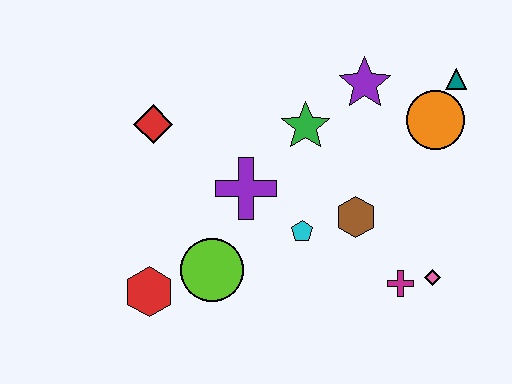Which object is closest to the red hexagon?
The lime circle is closest to the red hexagon.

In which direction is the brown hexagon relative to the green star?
The brown hexagon is below the green star.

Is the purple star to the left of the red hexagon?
No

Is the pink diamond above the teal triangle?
No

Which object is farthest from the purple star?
The red hexagon is farthest from the purple star.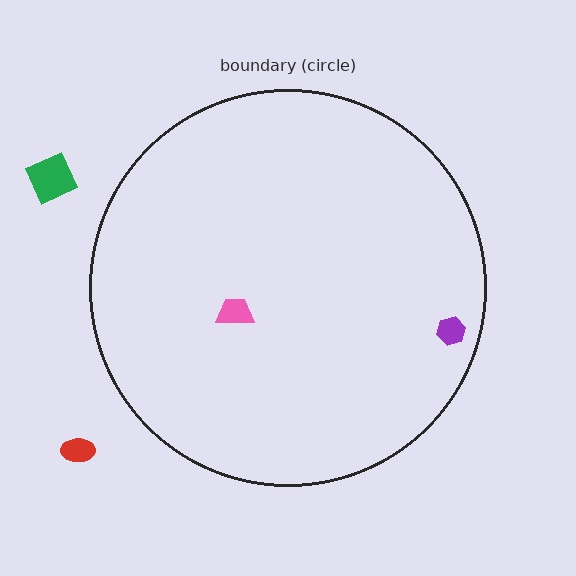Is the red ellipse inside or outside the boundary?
Outside.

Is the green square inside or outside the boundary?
Outside.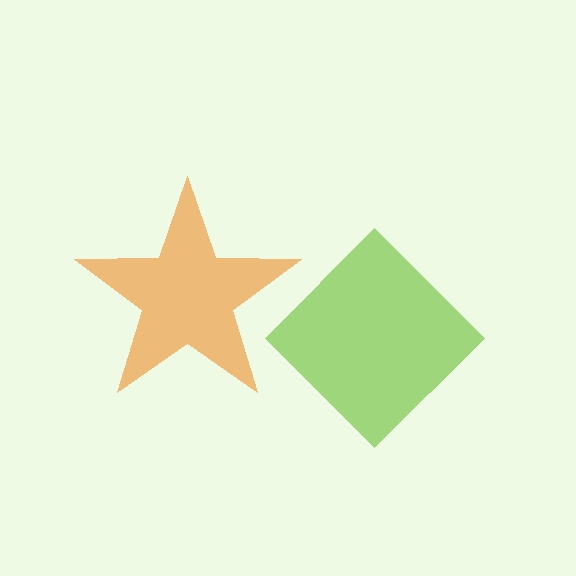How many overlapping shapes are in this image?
There are 2 overlapping shapes in the image.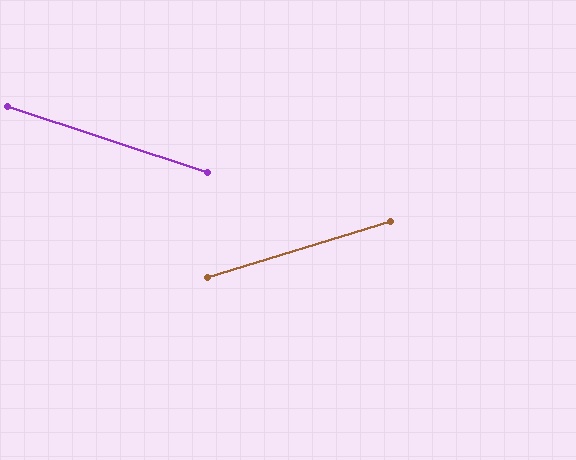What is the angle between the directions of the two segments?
Approximately 35 degrees.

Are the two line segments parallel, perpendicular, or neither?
Neither parallel nor perpendicular — they differ by about 35°.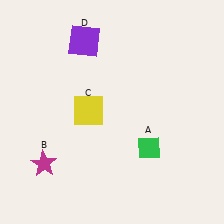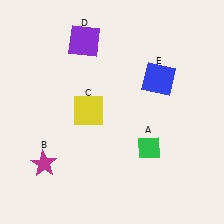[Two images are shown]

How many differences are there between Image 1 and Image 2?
There is 1 difference between the two images.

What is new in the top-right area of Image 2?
A blue square (E) was added in the top-right area of Image 2.